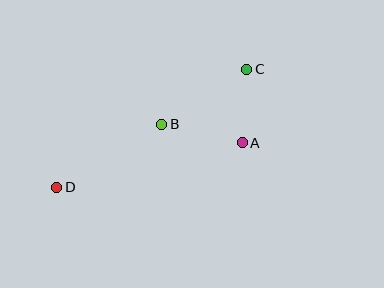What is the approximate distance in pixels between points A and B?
The distance between A and B is approximately 82 pixels.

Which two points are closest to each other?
Points A and C are closest to each other.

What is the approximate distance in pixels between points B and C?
The distance between B and C is approximately 101 pixels.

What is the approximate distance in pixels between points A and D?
The distance between A and D is approximately 191 pixels.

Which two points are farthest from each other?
Points C and D are farthest from each other.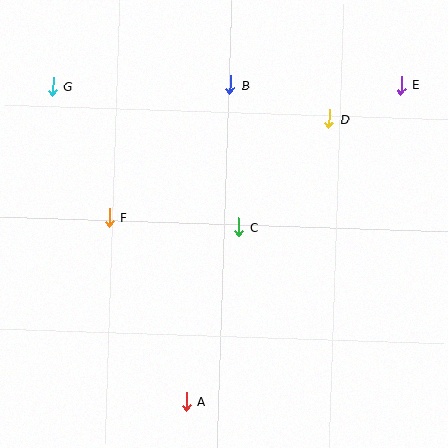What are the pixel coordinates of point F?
Point F is at (110, 217).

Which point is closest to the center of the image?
Point C at (239, 227) is closest to the center.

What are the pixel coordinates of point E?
Point E is at (401, 85).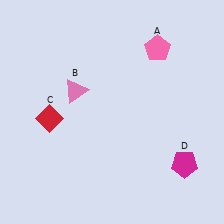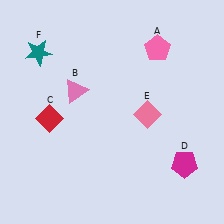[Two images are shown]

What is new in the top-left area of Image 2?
A teal star (F) was added in the top-left area of Image 2.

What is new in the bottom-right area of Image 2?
A pink diamond (E) was added in the bottom-right area of Image 2.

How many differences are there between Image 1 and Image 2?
There are 2 differences between the two images.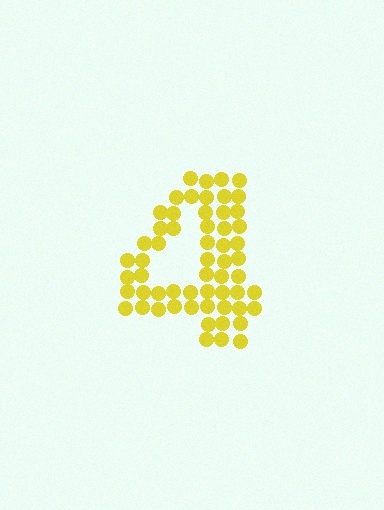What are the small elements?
The small elements are circles.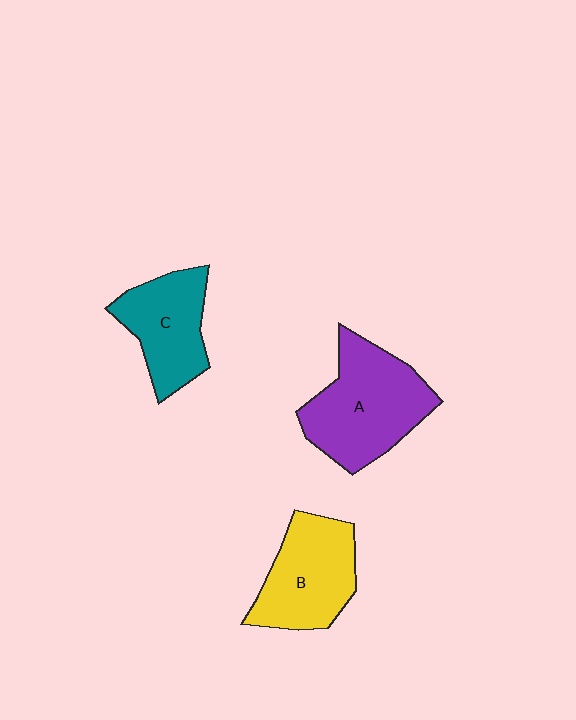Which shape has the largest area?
Shape A (purple).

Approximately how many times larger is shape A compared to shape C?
Approximately 1.4 times.